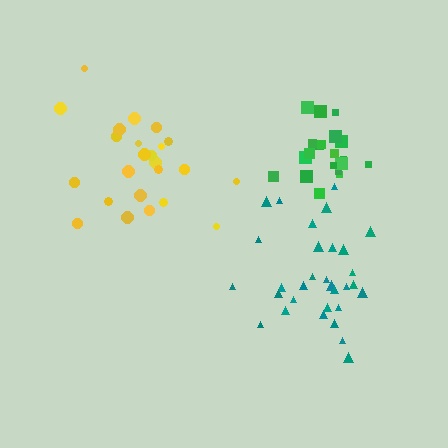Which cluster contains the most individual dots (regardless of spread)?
Teal (31).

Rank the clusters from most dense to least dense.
green, teal, yellow.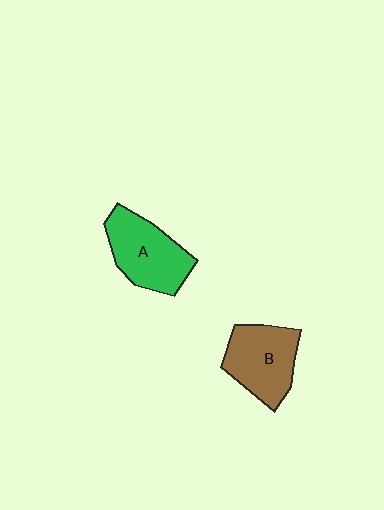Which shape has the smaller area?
Shape B (brown).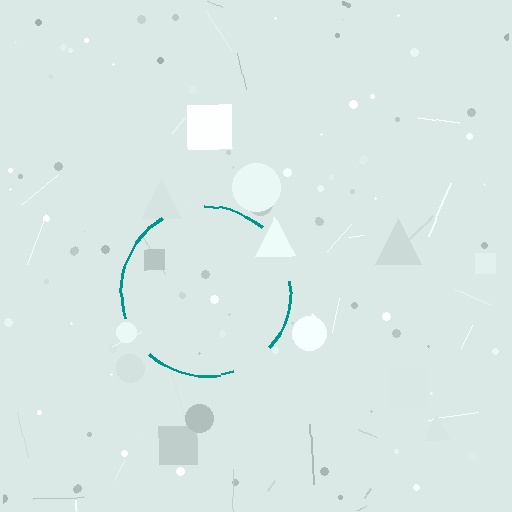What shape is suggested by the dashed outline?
The dashed outline suggests a circle.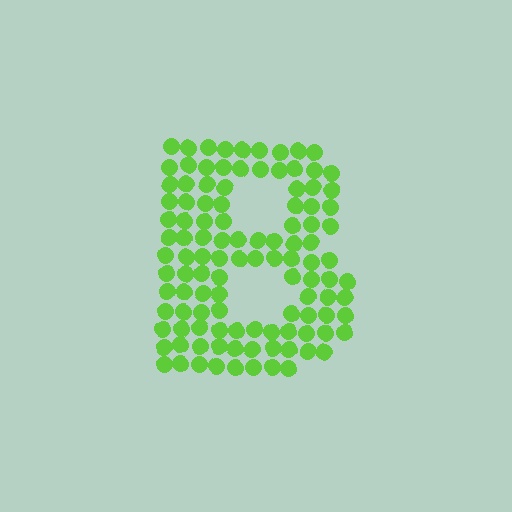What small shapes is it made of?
It is made of small circles.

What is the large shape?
The large shape is the letter B.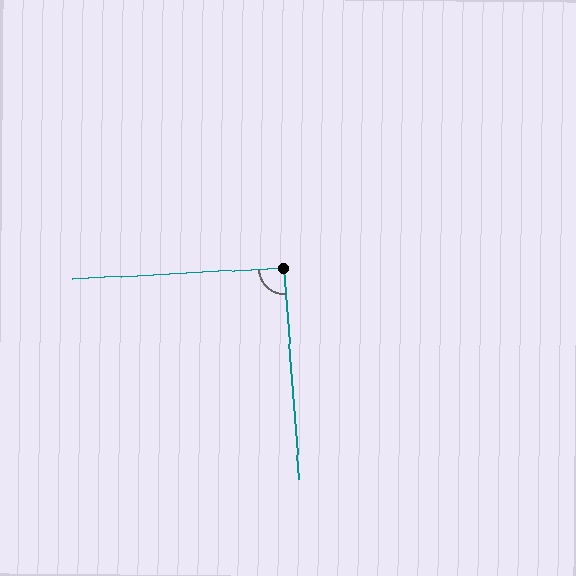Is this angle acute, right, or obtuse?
It is approximately a right angle.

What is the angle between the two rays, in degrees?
Approximately 91 degrees.